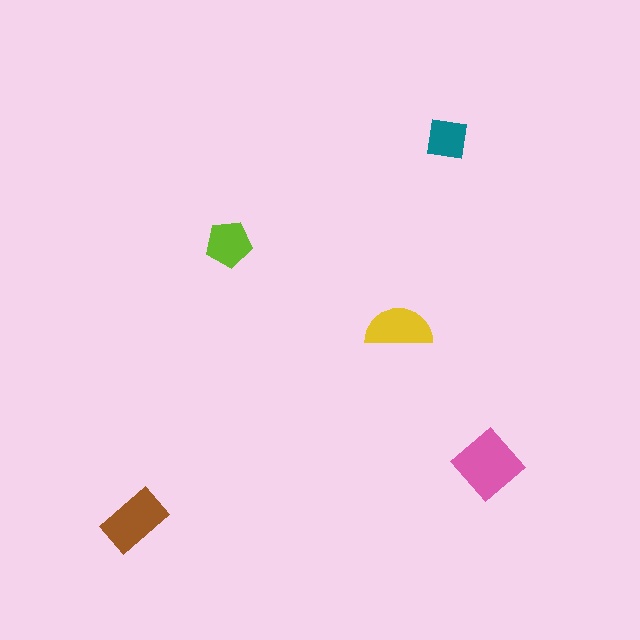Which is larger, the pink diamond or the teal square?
The pink diamond.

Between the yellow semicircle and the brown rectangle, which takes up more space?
The brown rectangle.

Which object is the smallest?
The teal square.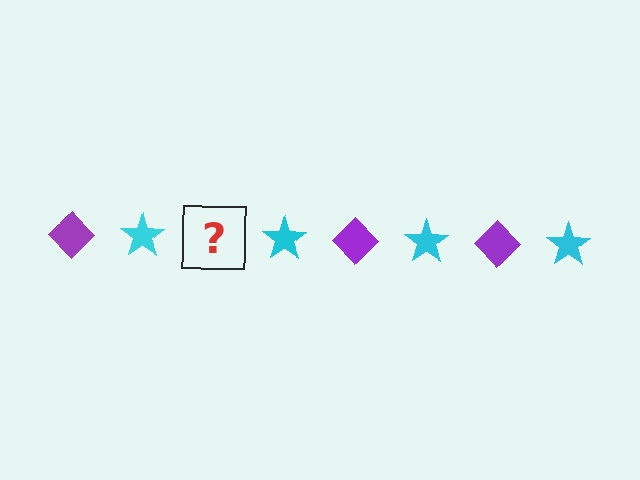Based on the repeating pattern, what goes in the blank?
The blank should be a purple diamond.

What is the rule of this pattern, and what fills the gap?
The rule is that the pattern alternates between purple diamond and cyan star. The gap should be filled with a purple diamond.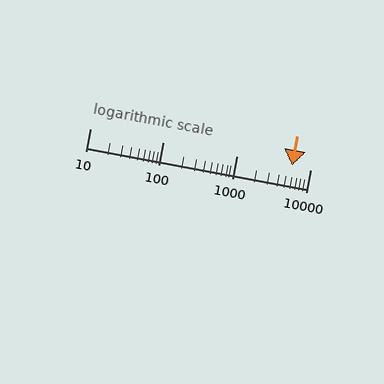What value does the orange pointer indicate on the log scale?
The pointer indicates approximately 5700.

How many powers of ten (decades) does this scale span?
The scale spans 3 decades, from 10 to 10000.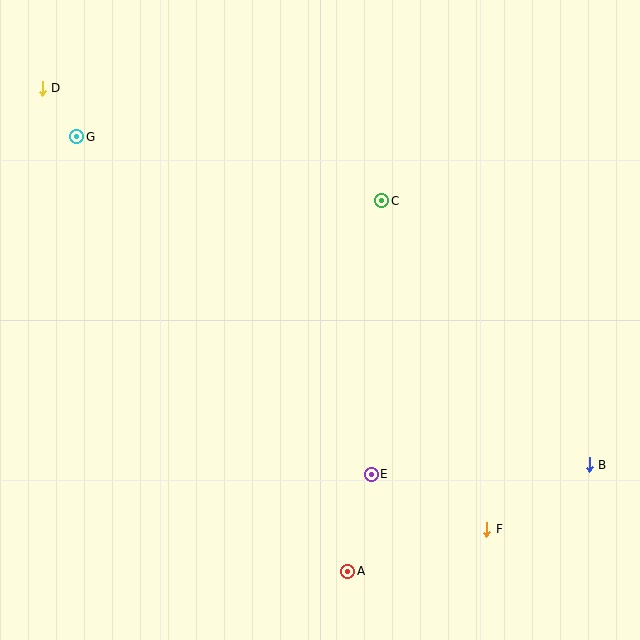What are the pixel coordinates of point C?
Point C is at (382, 201).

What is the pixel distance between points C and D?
The distance between C and D is 358 pixels.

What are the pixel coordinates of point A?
Point A is at (348, 571).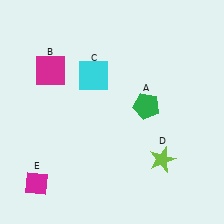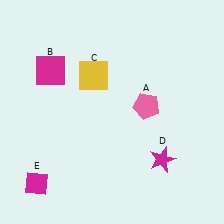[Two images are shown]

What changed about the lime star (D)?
In Image 1, D is lime. In Image 2, it changed to magenta.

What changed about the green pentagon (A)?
In Image 1, A is green. In Image 2, it changed to pink.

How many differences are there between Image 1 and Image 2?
There are 3 differences between the two images.